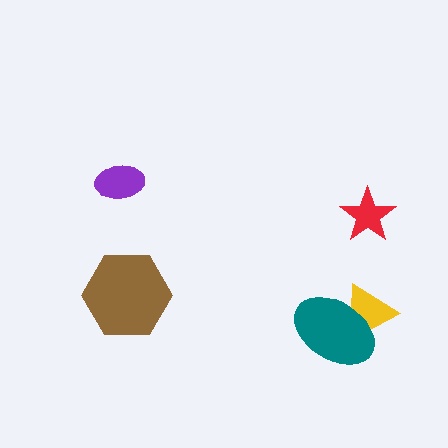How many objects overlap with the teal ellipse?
1 object overlaps with the teal ellipse.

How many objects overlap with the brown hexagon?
0 objects overlap with the brown hexagon.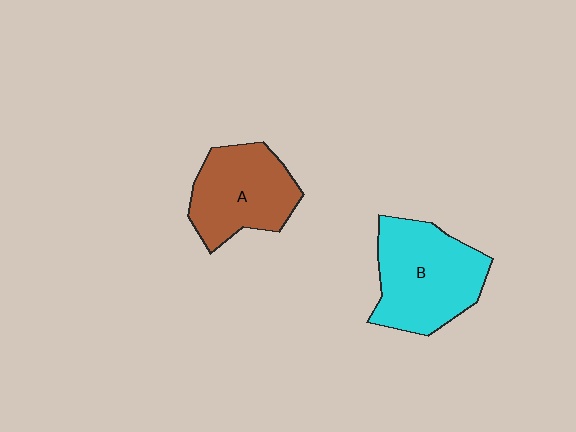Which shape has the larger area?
Shape B (cyan).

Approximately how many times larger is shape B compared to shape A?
Approximately 1.2 times.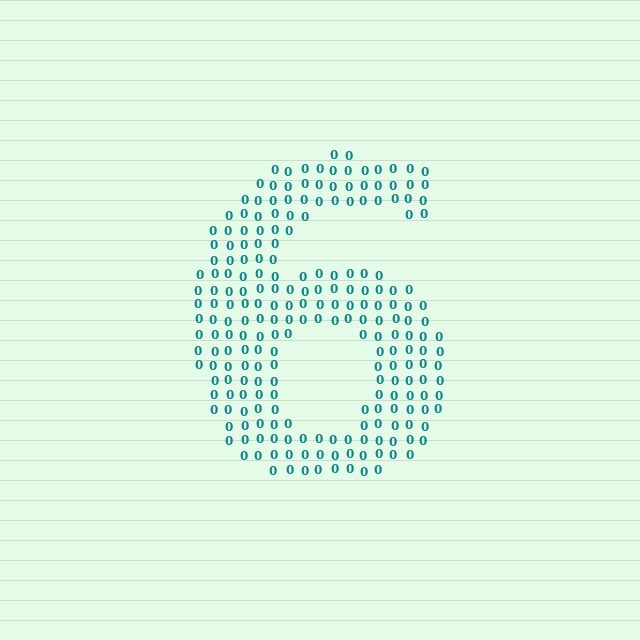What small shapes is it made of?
It is made of small digit 0's.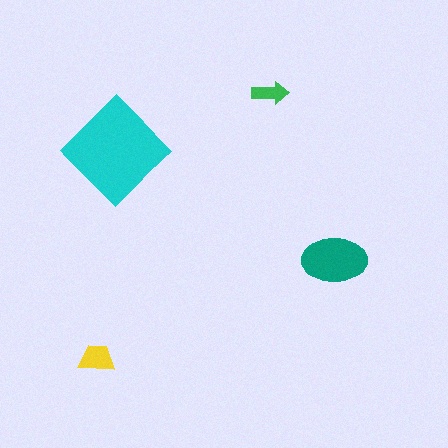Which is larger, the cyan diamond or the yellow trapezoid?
The cyan diamond.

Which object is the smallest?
The green arrow.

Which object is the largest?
The cyan diamond.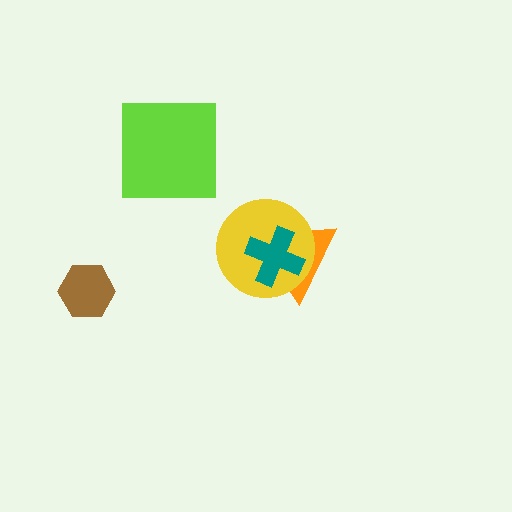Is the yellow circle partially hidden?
Yes, it is partially covered by another shape.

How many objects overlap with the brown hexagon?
0 objects overlap with the brown hexagon.